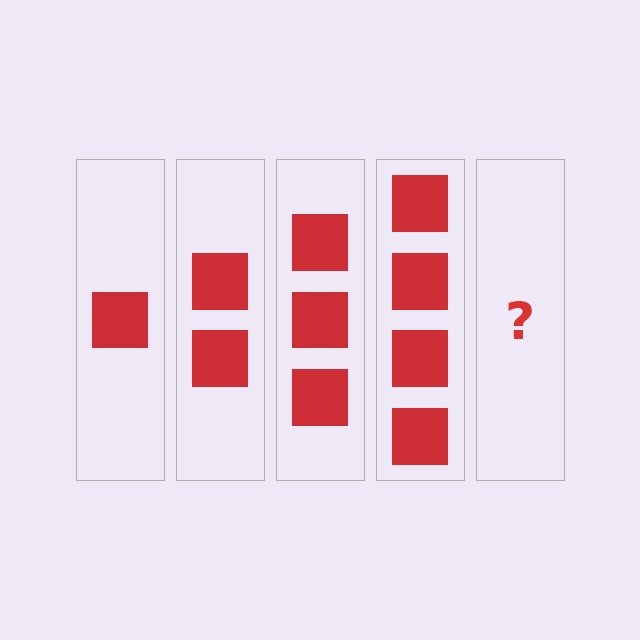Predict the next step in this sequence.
The next step is 5 squares.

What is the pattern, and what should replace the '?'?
The pattern is that each step adds one more square. The '?' should be 5 squares.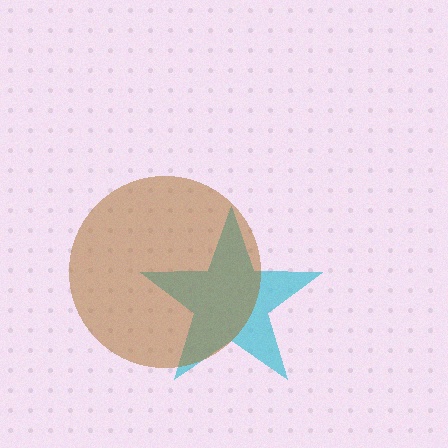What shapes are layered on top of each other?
The layered shapes are: a cyan star, a brown circle.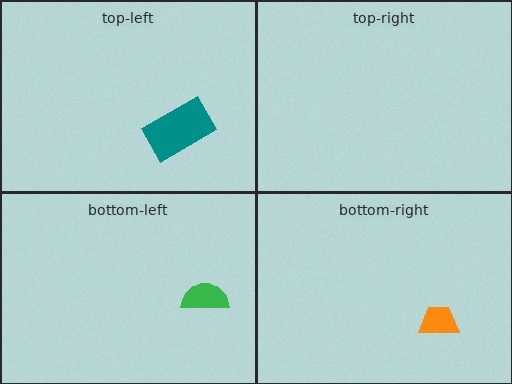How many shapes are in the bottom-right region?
1.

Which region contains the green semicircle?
The bottom-left region.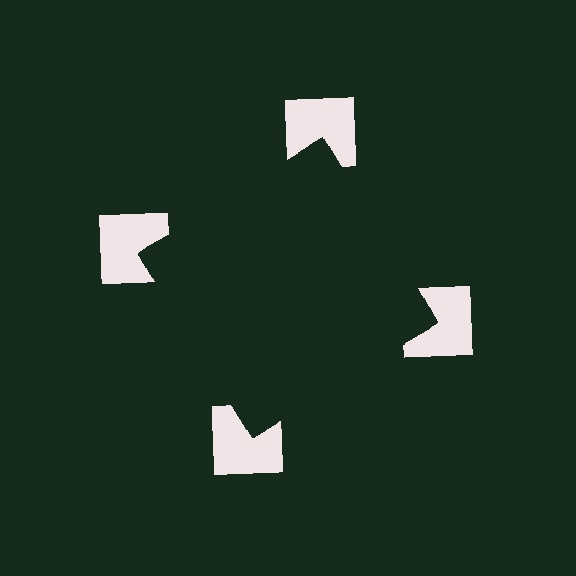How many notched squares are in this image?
There are 4 — one at each vertex of the illusory square.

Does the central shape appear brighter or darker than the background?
It typically appears slightly darker than the background, even though no actual brightness change is drawn.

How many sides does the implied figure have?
4 sides.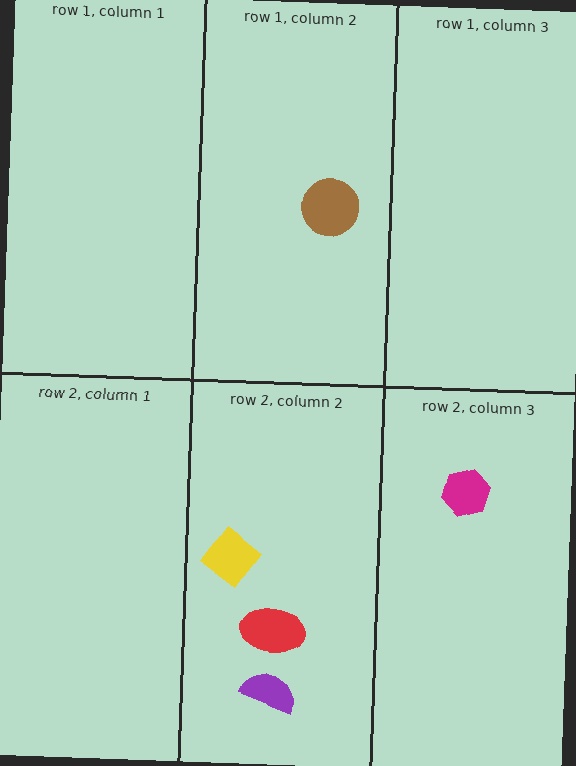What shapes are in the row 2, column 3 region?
The magenta hexagon.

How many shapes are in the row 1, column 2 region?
1.